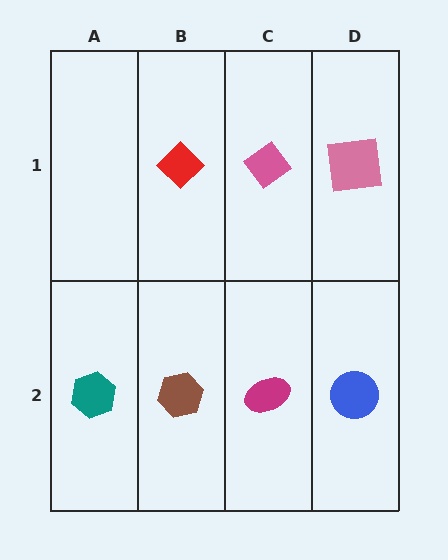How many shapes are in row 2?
4 shapes.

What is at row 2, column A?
A teal hexagon.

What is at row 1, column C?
A pink diamond.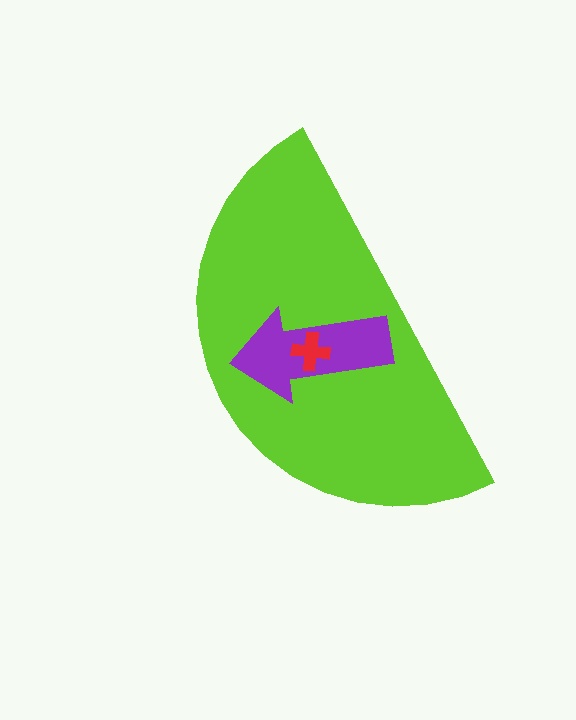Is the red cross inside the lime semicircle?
Yes.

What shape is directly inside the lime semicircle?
The purple arrow.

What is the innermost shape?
The red cross.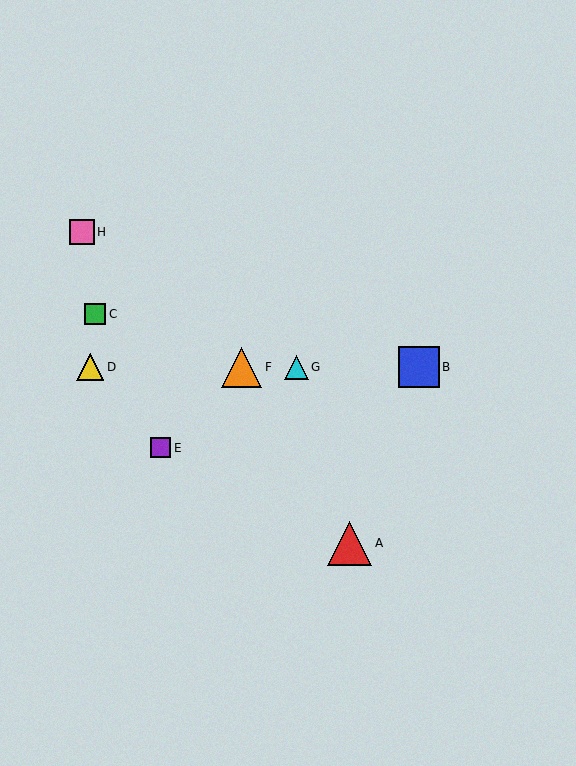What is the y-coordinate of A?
Object A is at y≈543.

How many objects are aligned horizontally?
4 objects (B, D, F, G) are aligned horizontally.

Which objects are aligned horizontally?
Objects B, D, F, G are aligned horizontally.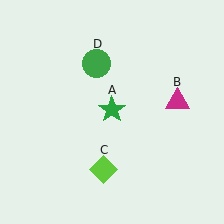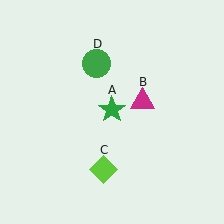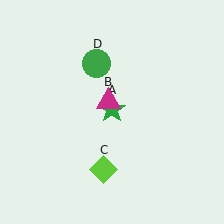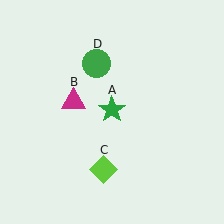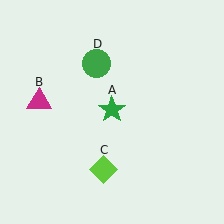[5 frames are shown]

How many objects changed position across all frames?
1 object changed position: magenta triangle (object B).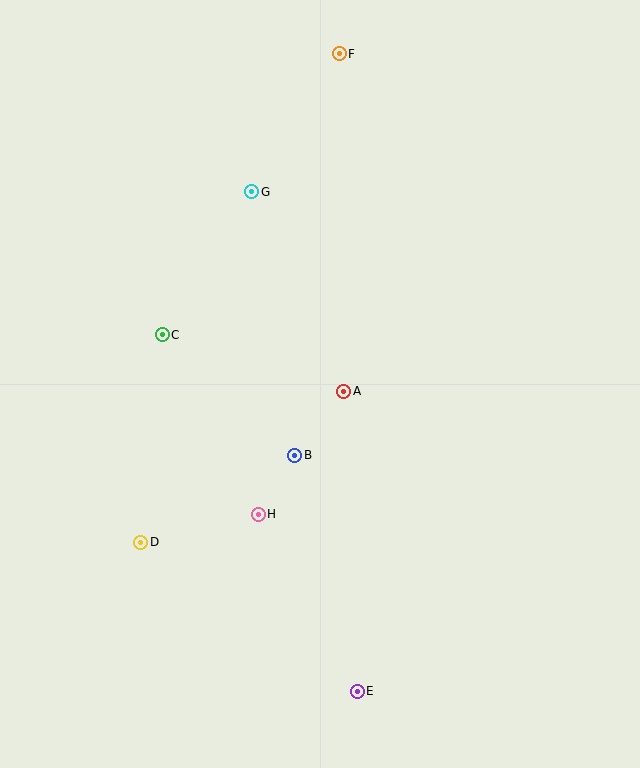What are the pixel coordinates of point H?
Point H is at (258, 514).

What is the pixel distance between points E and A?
The distance between E and A is 301 pixels.